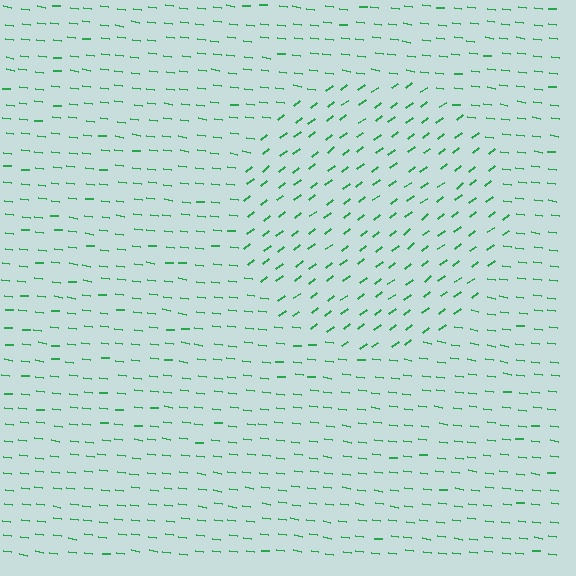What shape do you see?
I see a circle.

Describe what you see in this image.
The image is filled with small green line segments. A circle region in the image has lines oriented differently from the surrounding lines, creating a visible texture boundary.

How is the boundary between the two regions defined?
The boundary is defined purely by a change in line orientation (approximately 45 degrees difference). All lines are the same color and thickness.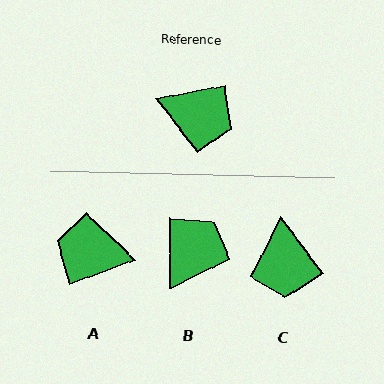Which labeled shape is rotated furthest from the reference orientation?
A, about 172 degrees away.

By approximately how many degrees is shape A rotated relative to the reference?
Approximately 172 degrees clockwise.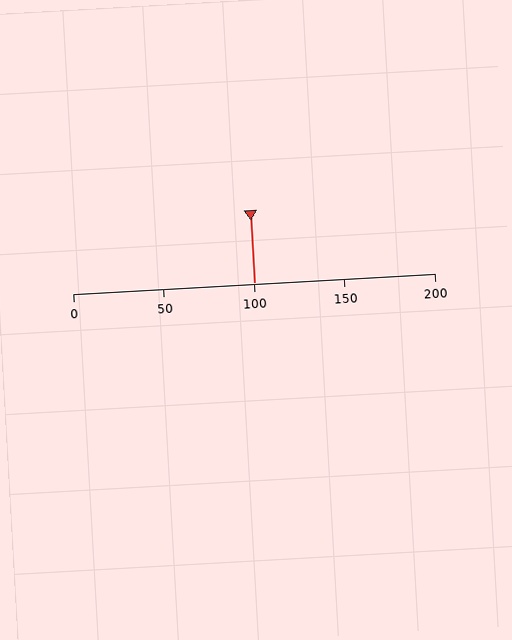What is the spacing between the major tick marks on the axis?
The major ticks are spaced 50 apart.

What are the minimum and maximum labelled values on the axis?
The axis runs from 0 to 200.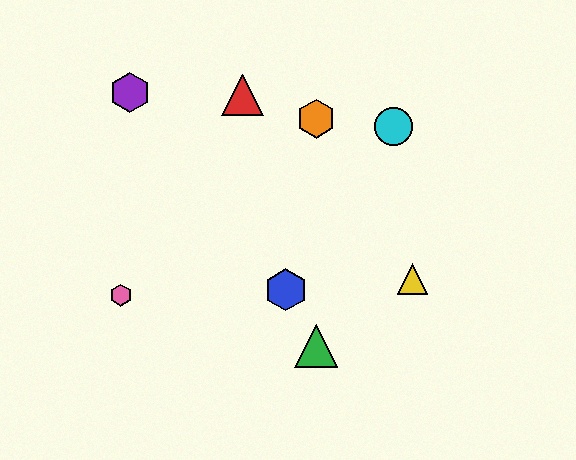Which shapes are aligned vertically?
The green triangle, the orange hexagon are aligned vertically.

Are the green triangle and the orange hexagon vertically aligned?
Yes, both are at x≈316.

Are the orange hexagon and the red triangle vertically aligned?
No, the orange hexagon is at x≈316 and the red triangle is at x≈242.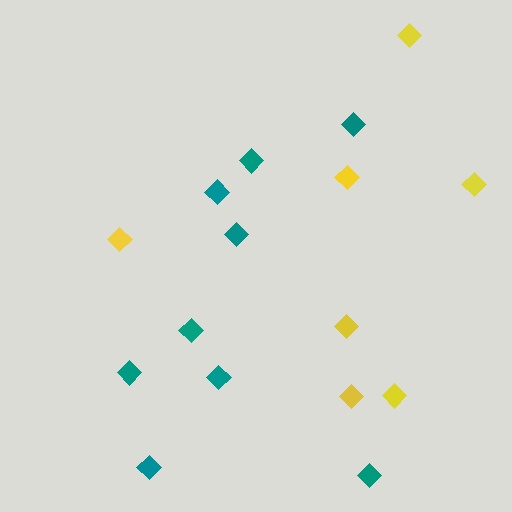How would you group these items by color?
There are 2 groups: one group of teal diamonds (9) and one group of yellow diamonds (7).